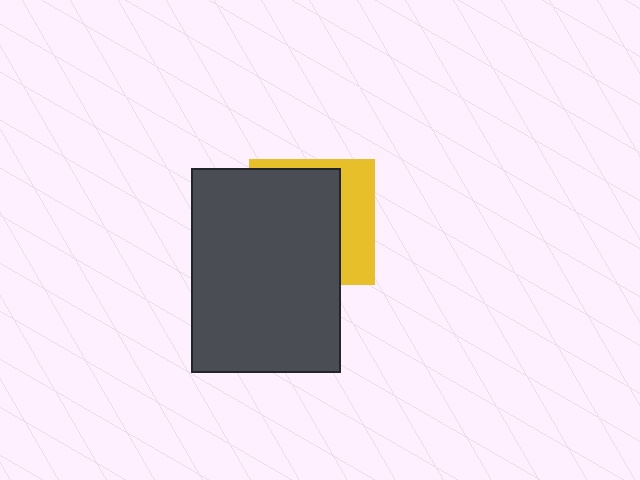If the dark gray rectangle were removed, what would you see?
You would see the complete yellow square.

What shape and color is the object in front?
The object in front is a dark gray rectangle.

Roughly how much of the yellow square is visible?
A small part of it is visible (roughly 32%).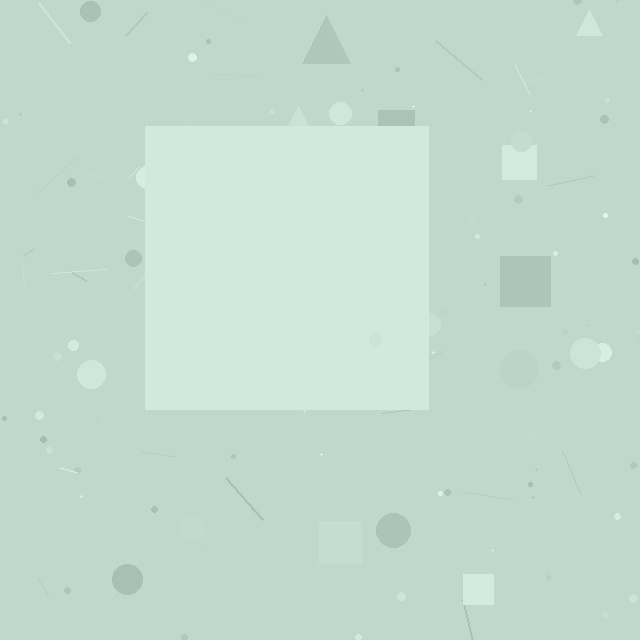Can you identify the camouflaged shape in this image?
The camouflaged shape is a square.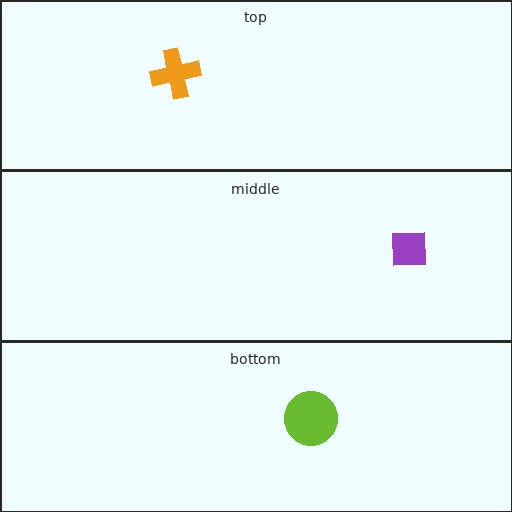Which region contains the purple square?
The middle region.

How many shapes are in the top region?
1.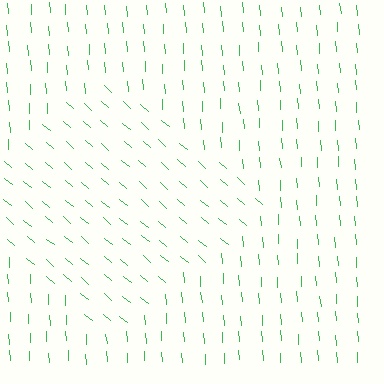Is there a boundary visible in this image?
Yes, there is a texture boundary formed by a change in line orientation.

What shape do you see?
I see a diamond.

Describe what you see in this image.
The image is filled with small green line segments. A diamond region in the image has lines oriented differently from the surrounding lines, creating a visible texture boundary.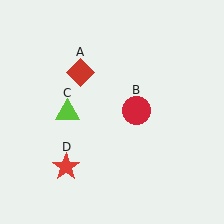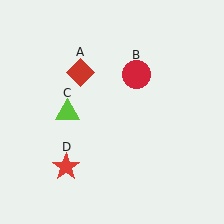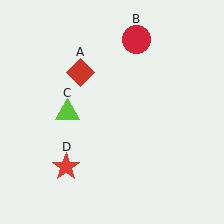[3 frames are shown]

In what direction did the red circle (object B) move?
The red circle (object B) moved up.